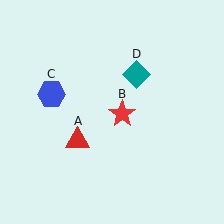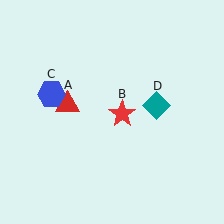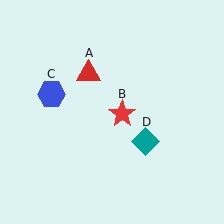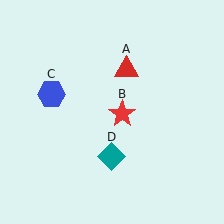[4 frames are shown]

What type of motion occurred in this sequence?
The red triangle (object A), teal diamond (object D) rotated clockwise around the center of the scene.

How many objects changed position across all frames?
2 objects changed position: red triangle (object A), teal diamond (object D).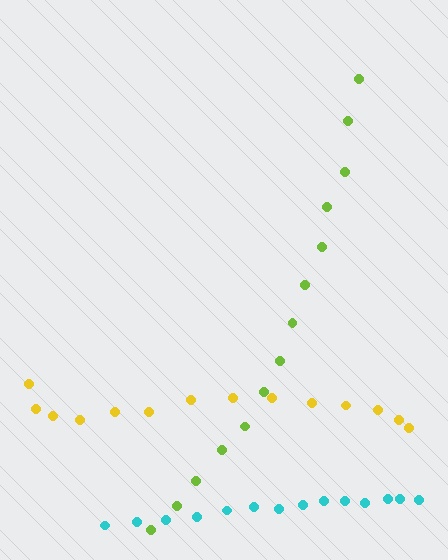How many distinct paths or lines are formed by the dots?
There are 3 distinct paths.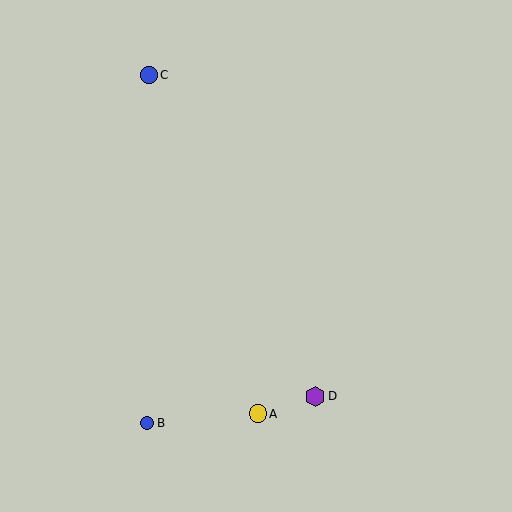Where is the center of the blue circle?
The center of the blue circle is at (149, 75).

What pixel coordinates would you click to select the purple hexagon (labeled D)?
Click at (315, 396) to select the purple hexagon D.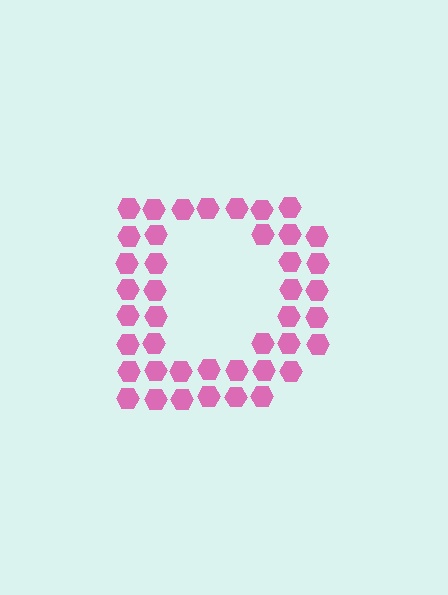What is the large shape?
The large shape is the letter D.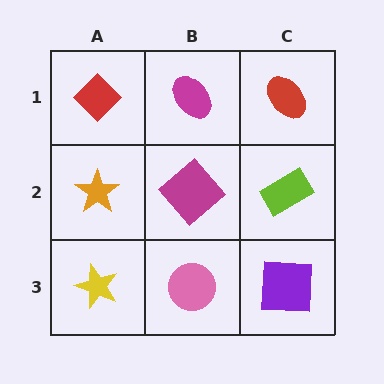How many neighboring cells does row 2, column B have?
4.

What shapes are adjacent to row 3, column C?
A lime rectangle (row 2, column C), a pink circle (row 3, column B).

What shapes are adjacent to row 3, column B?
A magenta diamond (row 2, column B), a yellow star (row 3, column A), a purple square (row 3, column C).